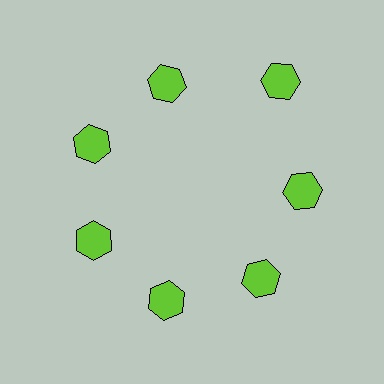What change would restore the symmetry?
The symmetry would be restored by moving it inward, back onto the ring so that all 7 hexagons sit at equal angles and equal distance from the center.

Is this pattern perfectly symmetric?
No. The 7 lime hexagons are arranged in a ring, but one element near the 1 o'clock position is pushed outward from the center, breaking the 7-fold rotational symmetry.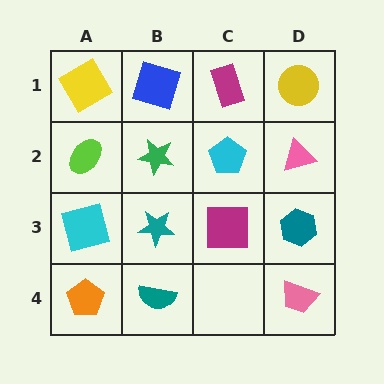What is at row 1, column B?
A blue square.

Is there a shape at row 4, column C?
No, that cell is empty.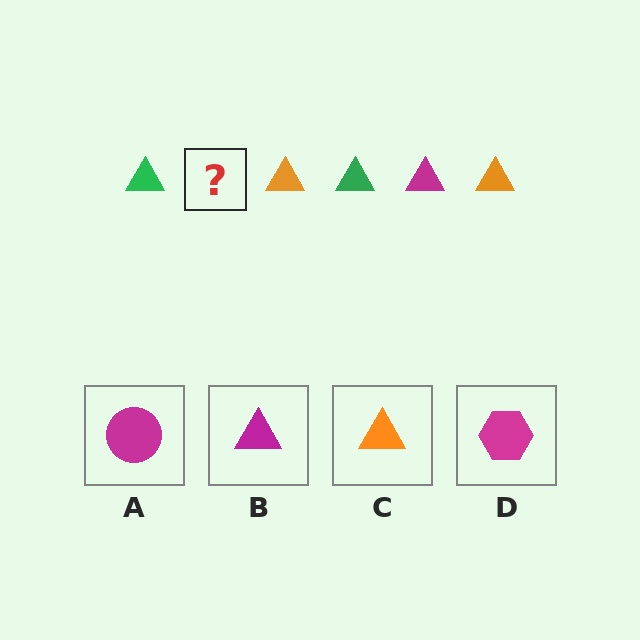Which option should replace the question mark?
Option B.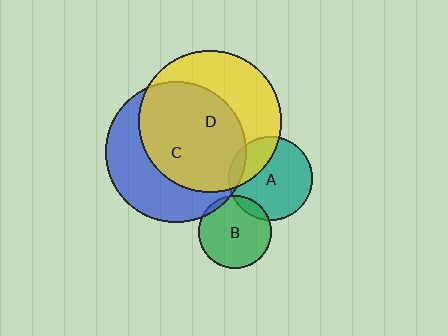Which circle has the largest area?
Circle D (yellow).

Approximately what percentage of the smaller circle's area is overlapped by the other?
Approximately 10%.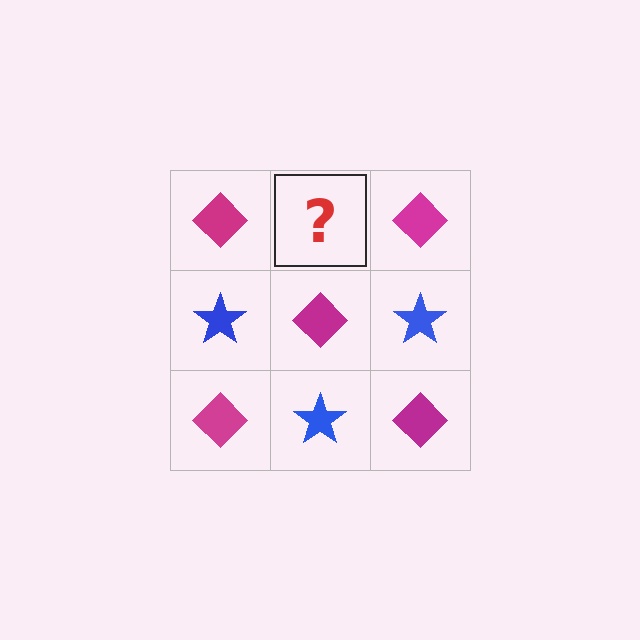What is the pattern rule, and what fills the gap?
The rule is that it alternates magenta diamond and blue star in a checkerboard pattern. The gap should be filled with a blue star.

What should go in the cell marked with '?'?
The missing cell should contain a blue star.